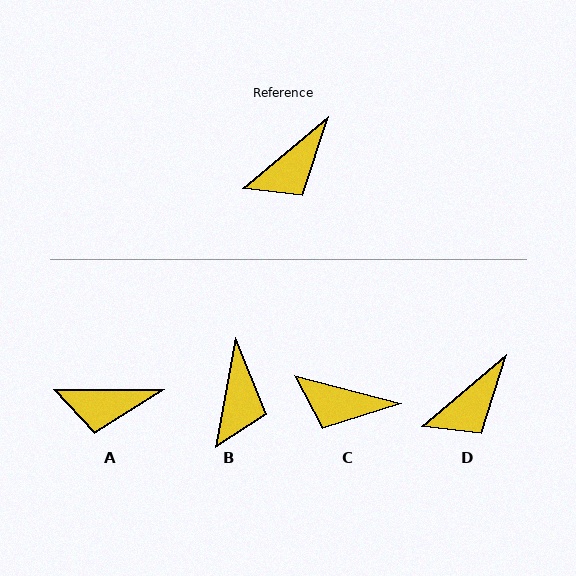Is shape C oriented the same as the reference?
No, it is off by about 55 degrees.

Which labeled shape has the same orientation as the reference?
D.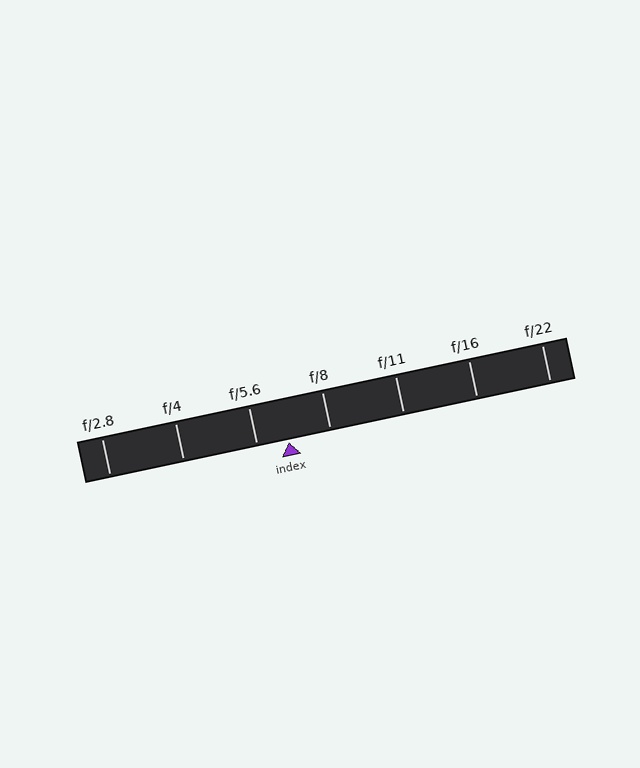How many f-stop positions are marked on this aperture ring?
There are 7 f-stop positions marked.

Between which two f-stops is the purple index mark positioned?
The index mark is between f/5.6 and f/8.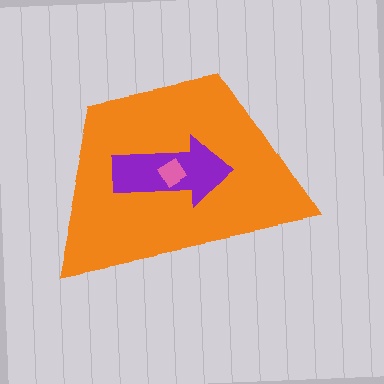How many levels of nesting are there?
3.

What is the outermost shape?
The orange trapezoid.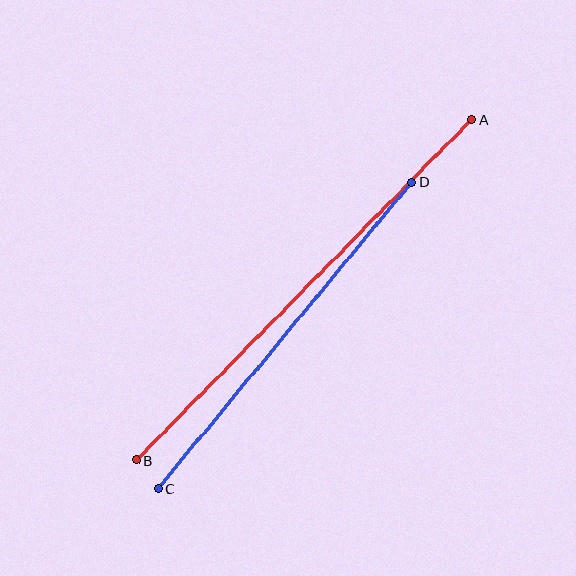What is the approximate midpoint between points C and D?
The midpoint is at approximately (285, 335) pixels.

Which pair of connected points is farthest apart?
Points A and B are farthest apart.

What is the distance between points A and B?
The distance is approximately 478 pixels.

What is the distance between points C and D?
The distance is approximately 398 pixels.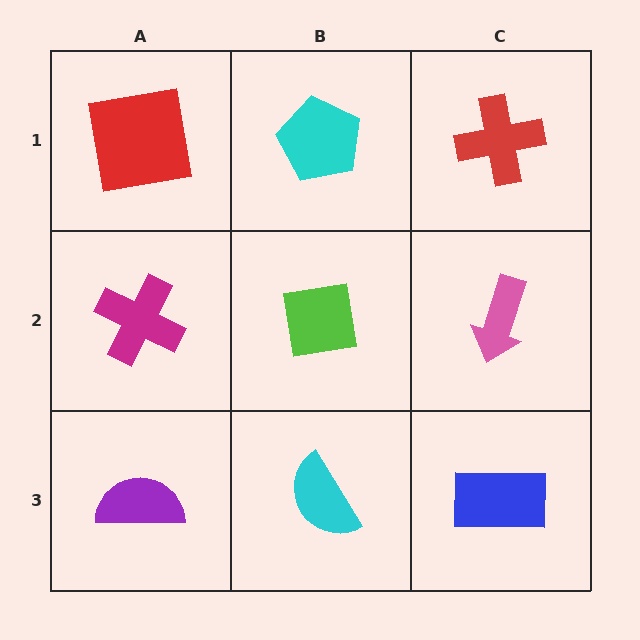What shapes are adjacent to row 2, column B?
A cyan pentagon (row 1, column B), a cyan semicircle (row 3, column B), a magenta cross (row 2, column A), a pink arrow (row 2, column C).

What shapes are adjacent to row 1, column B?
A lime square (row 2, column B), a red square (row 1, column A), a red cross (row 1, column C).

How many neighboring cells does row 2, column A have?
3.